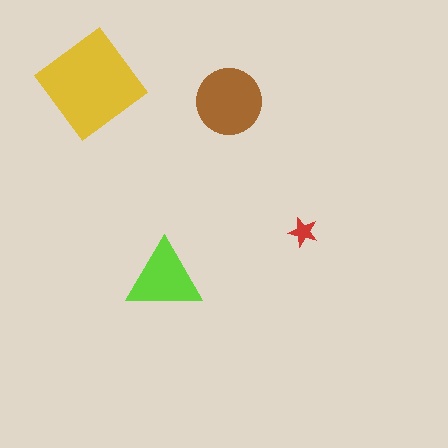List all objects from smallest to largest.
The red star, the lime triangle, the brown circle, the yellow diamond.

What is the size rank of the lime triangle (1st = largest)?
3rd.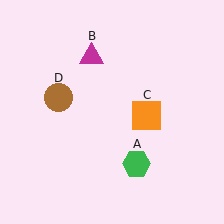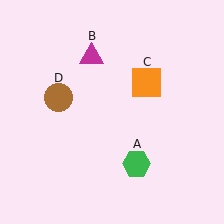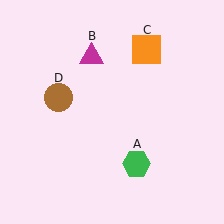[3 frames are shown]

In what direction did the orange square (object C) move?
The orange square (object C) moved up.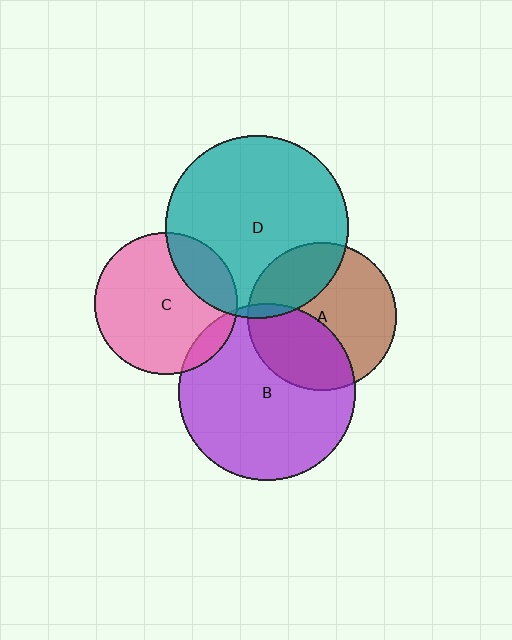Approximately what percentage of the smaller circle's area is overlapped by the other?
Approximately 20%.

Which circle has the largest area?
Circle D (teal).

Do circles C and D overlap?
Yes.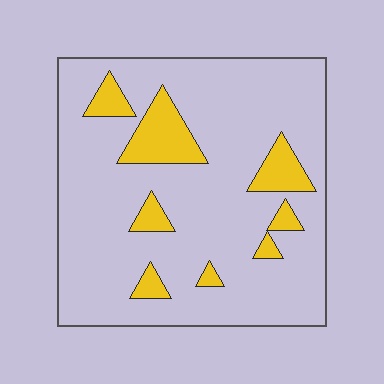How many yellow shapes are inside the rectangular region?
8.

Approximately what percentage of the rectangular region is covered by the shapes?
Approximately 15%.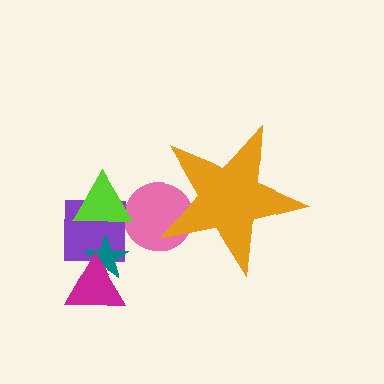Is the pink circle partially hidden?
Yes, the pink circle is partially hidden behind the orange star.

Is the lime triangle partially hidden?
No, the lime triangle is fully visible.